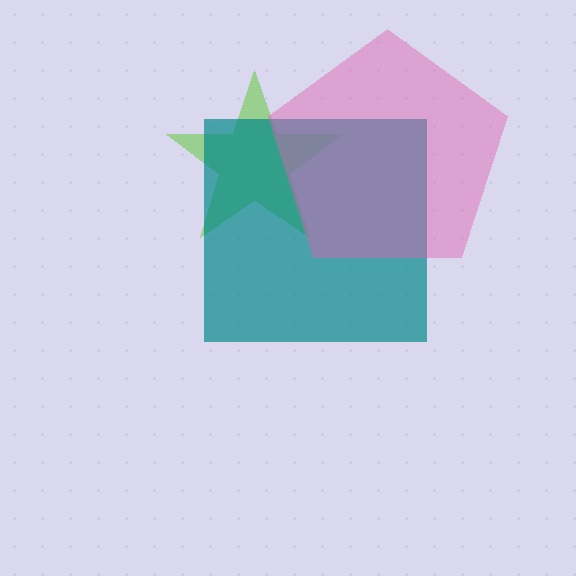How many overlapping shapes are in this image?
There are 3 overlapping shapes in the image.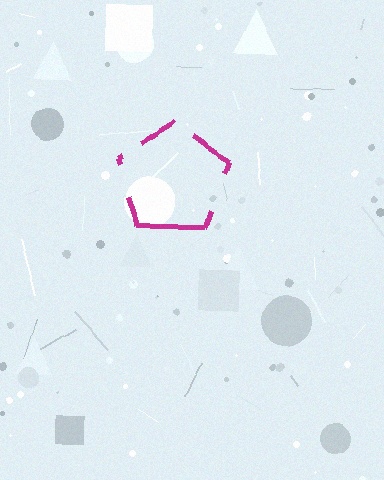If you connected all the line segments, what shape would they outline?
They would outline a pentagon.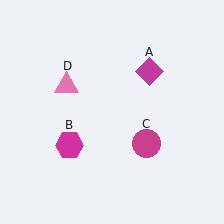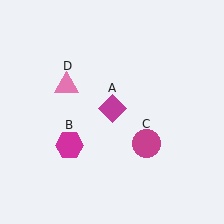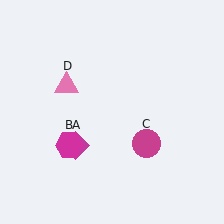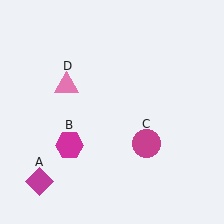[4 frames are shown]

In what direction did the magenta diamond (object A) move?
The magenta diamond (object A) moved down and to the left.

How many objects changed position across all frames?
1 object changed position: magenta diamond (object A).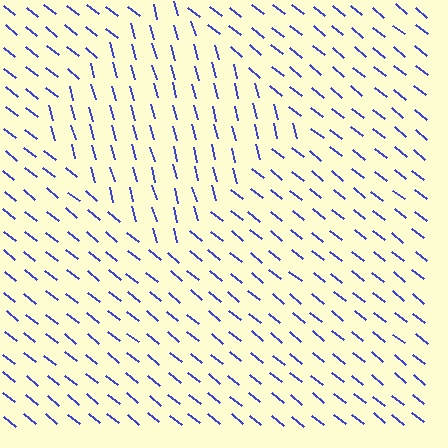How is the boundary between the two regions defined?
The boundary is defined purely by a change in line orientation (approximately 36 degrees difference). All lines are the same color and thickness.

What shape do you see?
I see a diamond.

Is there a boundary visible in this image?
Yes, there is a texture boundary formed by a change in line orientation.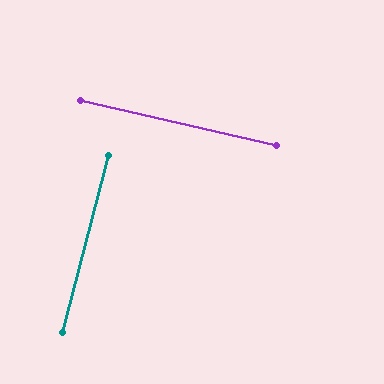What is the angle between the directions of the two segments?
Approximately 88 degrees.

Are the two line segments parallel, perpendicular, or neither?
Perpendicular — they meet at approximately 88°.